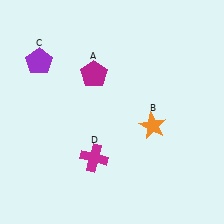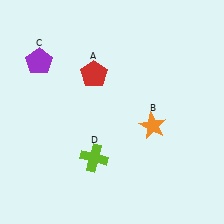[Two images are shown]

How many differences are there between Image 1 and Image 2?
There are 2 differences between the two images.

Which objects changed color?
A changed from magenta to red. D changed from magenta to lime.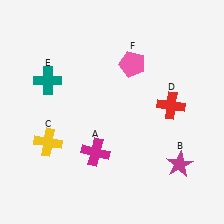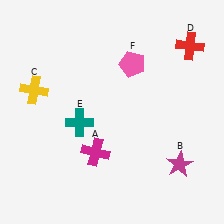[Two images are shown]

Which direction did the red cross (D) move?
The red cross (D) moved up.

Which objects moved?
The objects that moved are: the yellow cross (C), the red cross (D), the teal cross (E).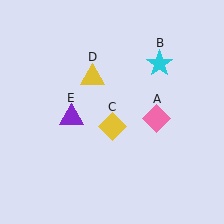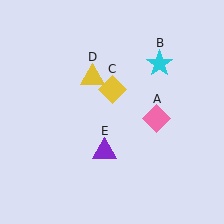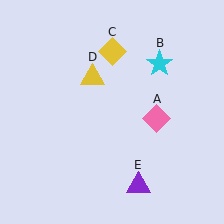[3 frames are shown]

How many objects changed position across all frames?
2 objects changed position: yellow diamond (object C), purple triangle (object E).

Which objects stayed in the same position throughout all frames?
Pink diamond (object A) and cyan star (object B) and yellow triangle (object D) remained stationary.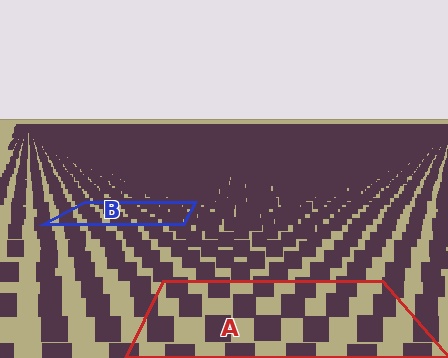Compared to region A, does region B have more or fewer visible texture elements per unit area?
Region B has more texture elements per unit area — they are packed more densely because it is farther away.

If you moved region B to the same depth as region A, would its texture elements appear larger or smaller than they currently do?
They would appear larger. At a closer depth, the same texture elements are projected at a bigger on-screen size.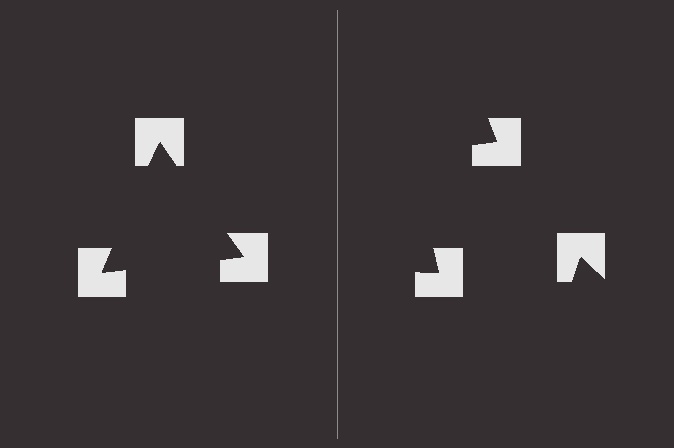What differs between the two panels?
The notched squares are positioned identically on both sides; only the wedge orientations differ. On the left they align to a triangle; on the right they are misaligned.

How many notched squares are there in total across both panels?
6 — 3 on each side.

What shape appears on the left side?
An illusory triangle.